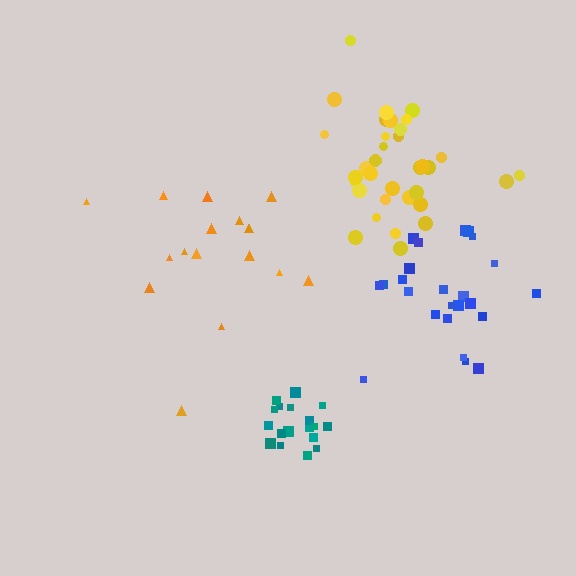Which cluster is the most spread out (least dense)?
Orange.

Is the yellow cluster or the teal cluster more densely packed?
Teal.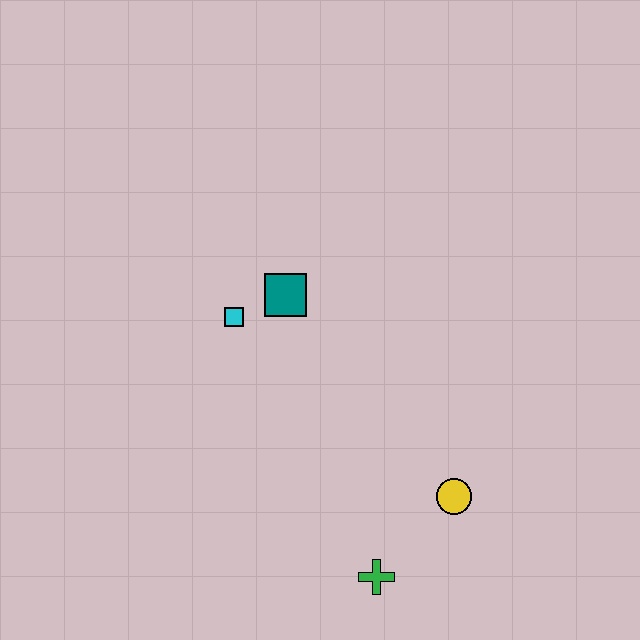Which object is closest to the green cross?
The yellow circle is closest to the green cross.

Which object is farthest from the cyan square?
The green cross is farthest from the cyan square.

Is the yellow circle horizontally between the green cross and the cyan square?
No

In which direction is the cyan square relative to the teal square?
The cyan square is to the left of the teal square.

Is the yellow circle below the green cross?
No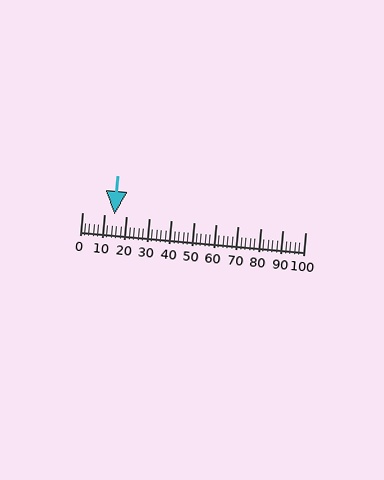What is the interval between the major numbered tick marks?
The major tick marks are spaced 10 units apart.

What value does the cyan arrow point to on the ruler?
The cyan arrow points to approximately 14.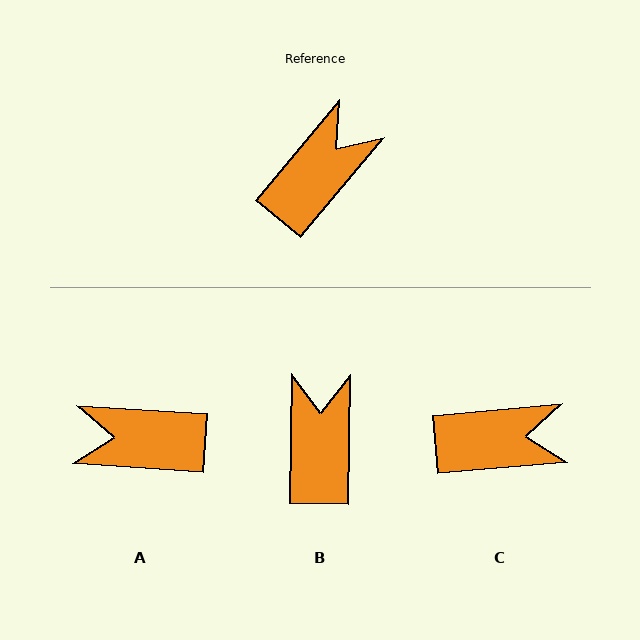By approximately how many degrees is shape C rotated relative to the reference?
Approximately 45 degrees clockwise.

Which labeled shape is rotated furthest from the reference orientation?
A, about 126 degrees away.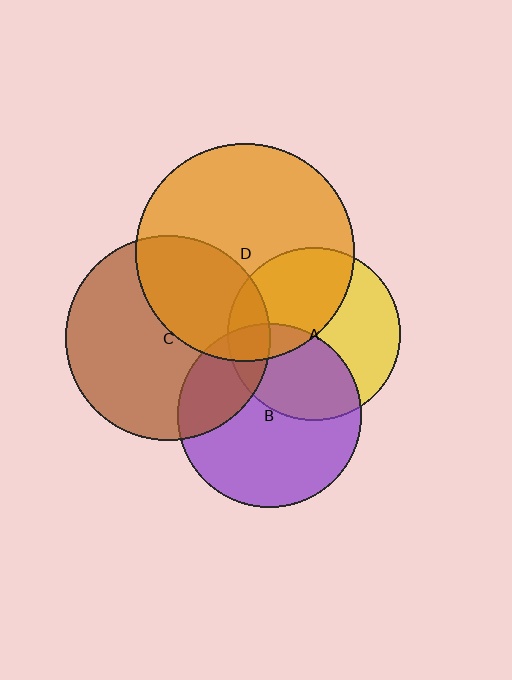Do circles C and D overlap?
Yes.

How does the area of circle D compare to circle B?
Approximately 1.4 times.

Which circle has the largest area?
Circle D (orange).